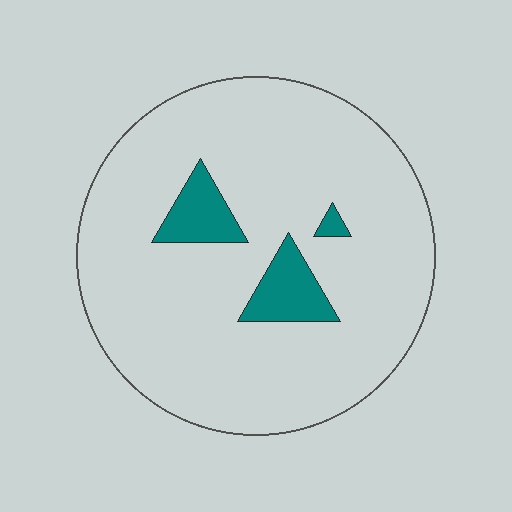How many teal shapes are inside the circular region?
3.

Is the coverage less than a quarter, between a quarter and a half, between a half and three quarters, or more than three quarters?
Less than a quarter.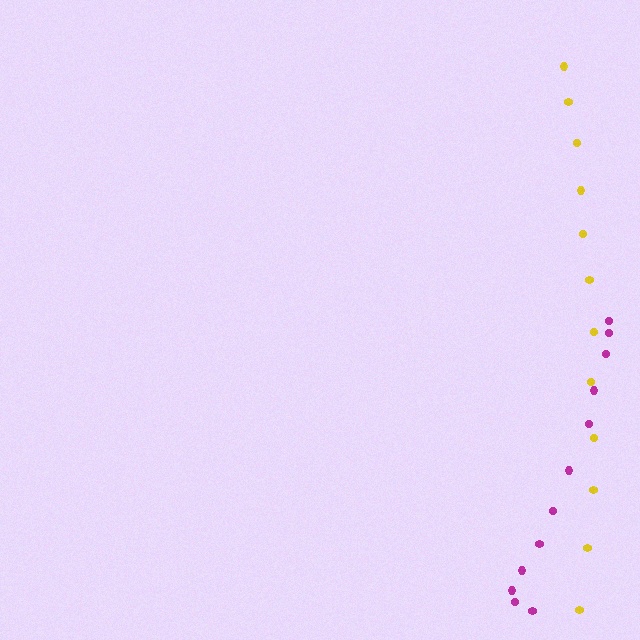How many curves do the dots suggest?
There are 2 distinct paths.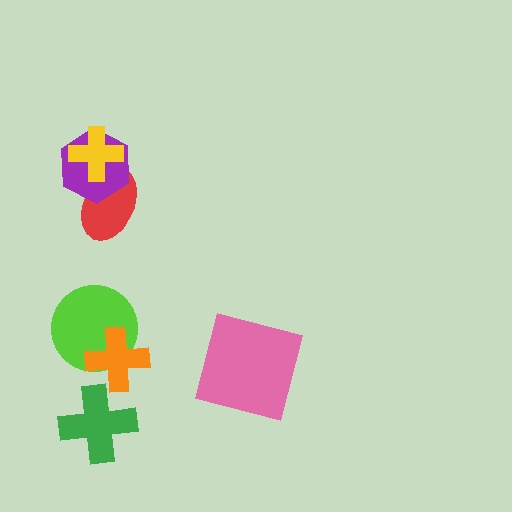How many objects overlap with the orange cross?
1 object overlaps with the orange cross.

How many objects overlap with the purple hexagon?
2 objects overlap with the purple hexagon.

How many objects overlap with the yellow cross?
2 objects overlap with the yellow cross.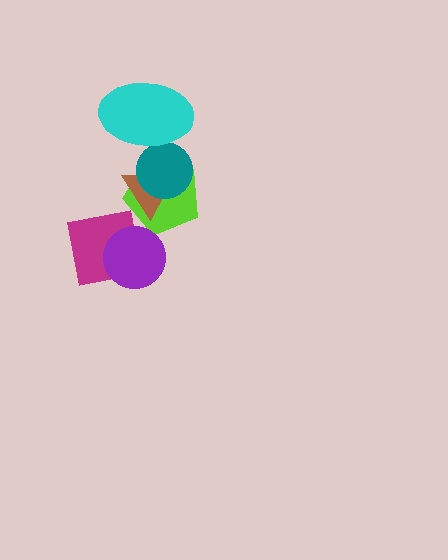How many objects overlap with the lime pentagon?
2 objects overlap with the lime pentagon.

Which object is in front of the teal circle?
The cyan ellipse is in front of the teal circle.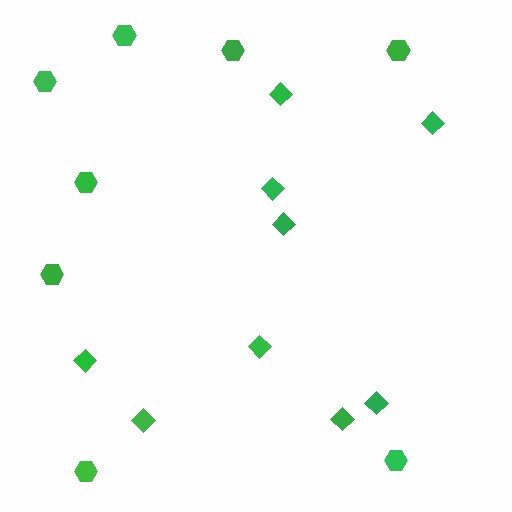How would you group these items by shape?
There are 2 groups: one group of diamonds (9) and one group of hexagons (8).